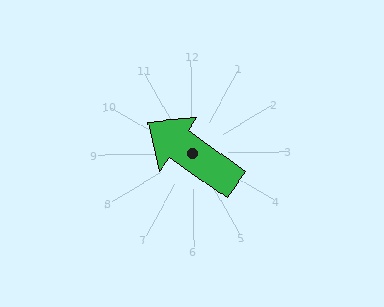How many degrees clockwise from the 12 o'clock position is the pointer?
Approximately 306 degrees.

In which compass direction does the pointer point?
Northwest.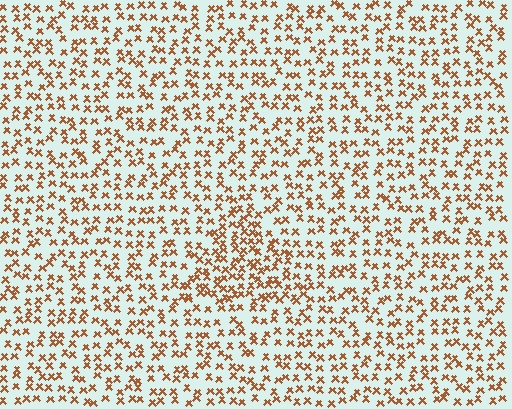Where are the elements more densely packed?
The elements are more densely packed inside the triangle boundary.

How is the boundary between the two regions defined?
The boundary is defined by a change in element density (approximately 1.6x ratio). All elements are the same color, size, and shape.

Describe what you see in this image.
The image contains small brown elements arranged at two different densities. A triangle-shaped region is visible where the elements are more densely packed than the surrounding area.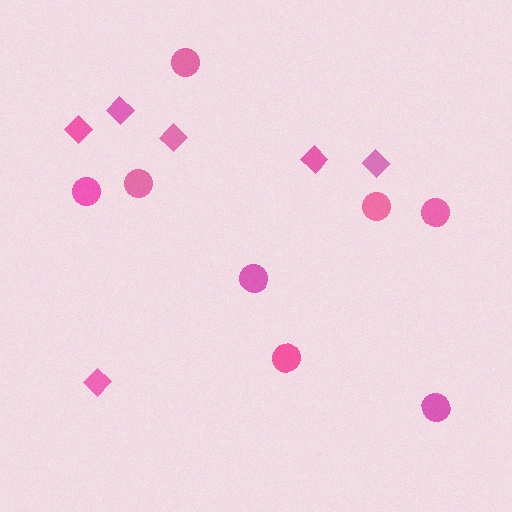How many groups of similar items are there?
There are 2 groups: one group of diamonds (6) and one group of circles (8).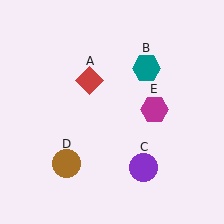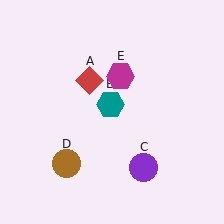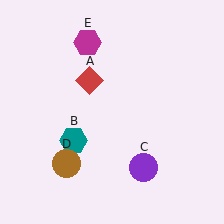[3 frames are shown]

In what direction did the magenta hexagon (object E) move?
The magenta hexagon (object E) moved up and to the left.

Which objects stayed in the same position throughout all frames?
Red diamond (object A) and purple circle (object C) and brown circle (object D) remained stationary.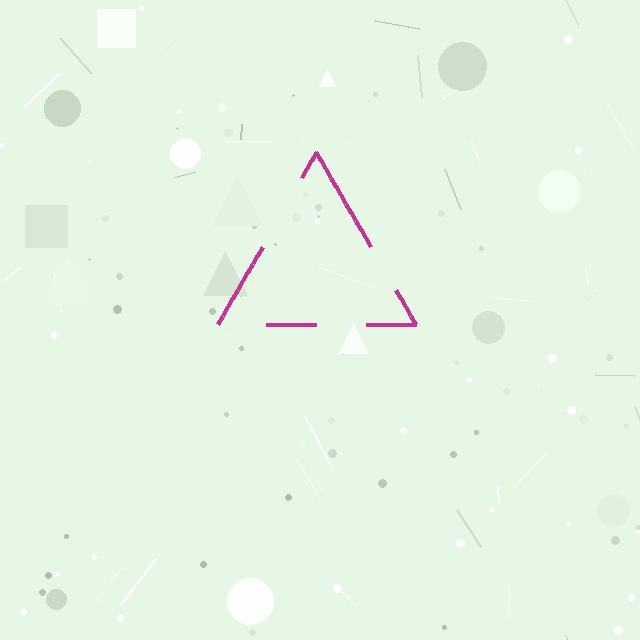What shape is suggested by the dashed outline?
The dashed outline suggests a triangle.